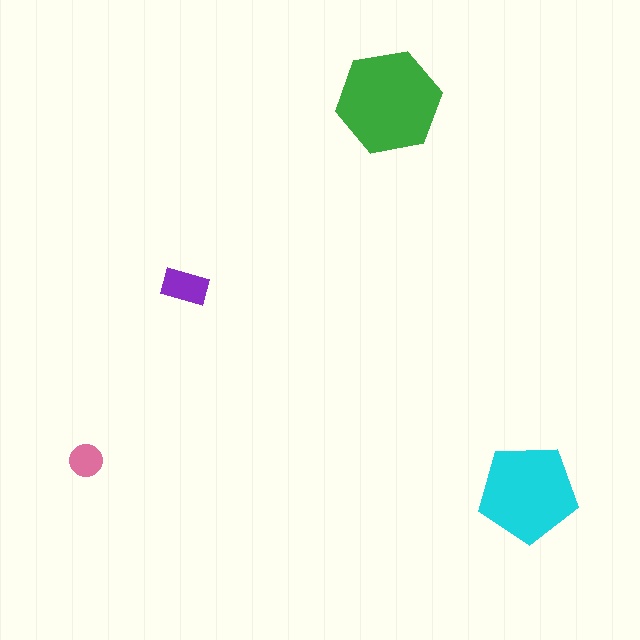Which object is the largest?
The green hexagon.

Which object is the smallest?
The pink circle.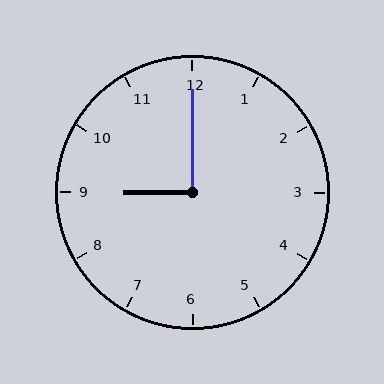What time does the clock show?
9:00.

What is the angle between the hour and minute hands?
Approximately 90 degrees.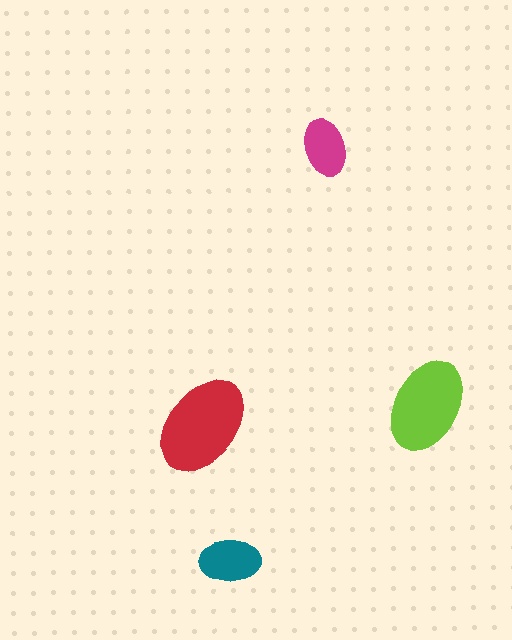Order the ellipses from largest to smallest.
the red one, the lime one, the teal one, the magenta one.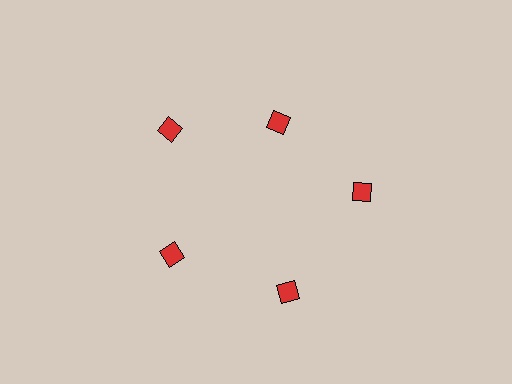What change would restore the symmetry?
The symmetry would be restored by moving it outward, back onto the ring so that all 5 diamonds sit at equal angles and equal distance from the center.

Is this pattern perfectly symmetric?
No. The 5 red diamonds are arranged in a ring, but one element near the 1 o'clock position is pulled inward toward the center, breaking the 5-fold rotational symmetry.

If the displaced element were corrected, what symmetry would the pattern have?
It would have 5-fold rotational symmetry — the pattern would map onto itself every 72 degrees.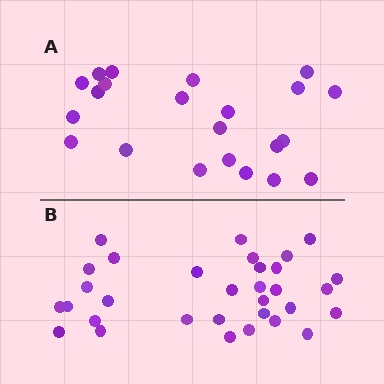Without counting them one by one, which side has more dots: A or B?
Region B (the bottom region) has more dots.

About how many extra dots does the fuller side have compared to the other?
Region B has roughly 10 or so more dots than region A.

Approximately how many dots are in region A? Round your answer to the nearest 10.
About 20 dots. (The exact count is 22, which rounds to 20.)